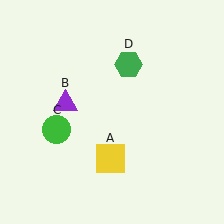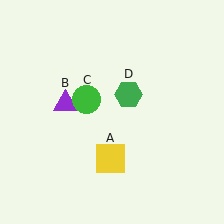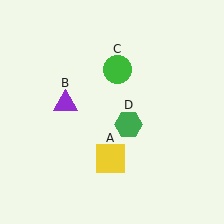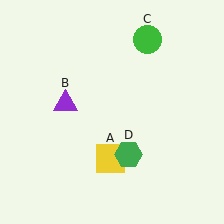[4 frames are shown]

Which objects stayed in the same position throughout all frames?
Yellow square (object A) and purple triangle (object B) remained stationary.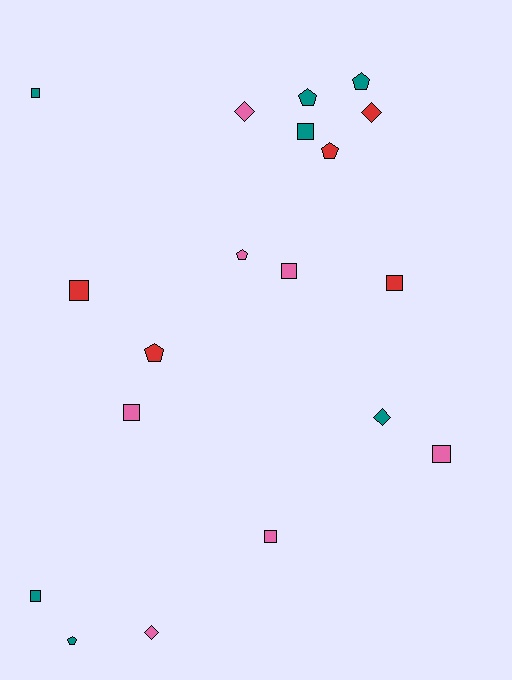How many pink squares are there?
There are 4 pink squares.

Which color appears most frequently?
Teal, with 7 objects.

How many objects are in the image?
There are 19 objects.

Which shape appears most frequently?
Square, with 9 objects.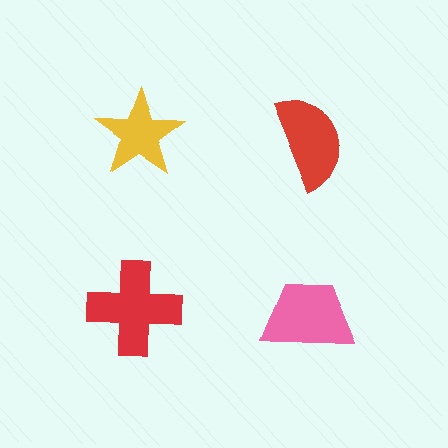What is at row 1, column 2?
A red semicircle.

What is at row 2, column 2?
A pink trapezoid.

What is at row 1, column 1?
A yellow star.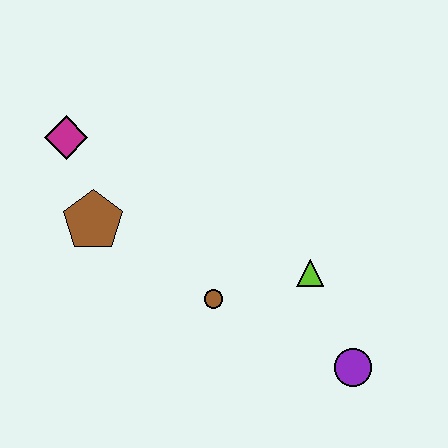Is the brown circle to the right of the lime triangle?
No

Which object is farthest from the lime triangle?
The magenta diamond is farthest from the lime triangle.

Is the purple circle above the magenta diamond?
No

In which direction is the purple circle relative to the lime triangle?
The purple circle is below the lime triangle.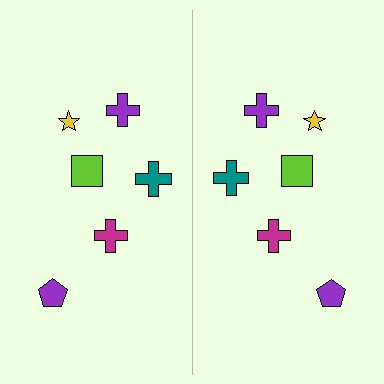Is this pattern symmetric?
Yes, this pattern has bilateral (reflection) symmetry.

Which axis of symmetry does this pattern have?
The pattern has a vertical axis of symmetry running through the center of the image.